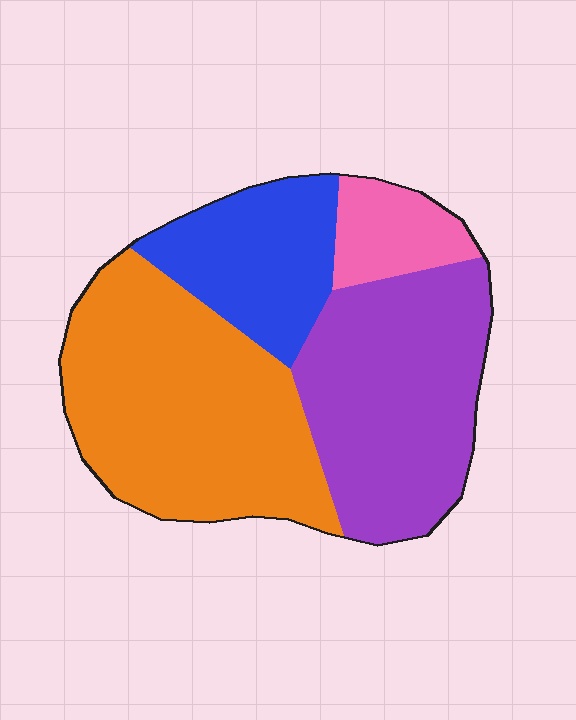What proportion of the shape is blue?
Blue covers 18% of the shape.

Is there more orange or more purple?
Orange.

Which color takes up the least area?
Pink, at roughly 10%.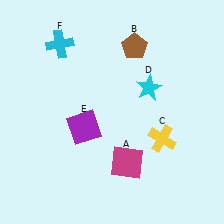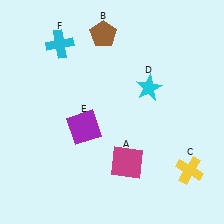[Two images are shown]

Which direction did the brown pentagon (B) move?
The brown pentagon (B) moved left.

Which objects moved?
The objects that moved are: the brown pentagon (B), the yellow cross (C).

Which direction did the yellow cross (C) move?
The yellow cross (C) moved down.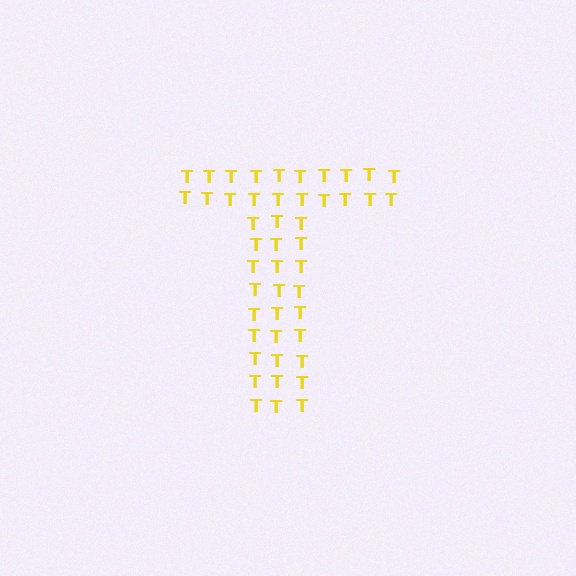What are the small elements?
The small elements are letter T's.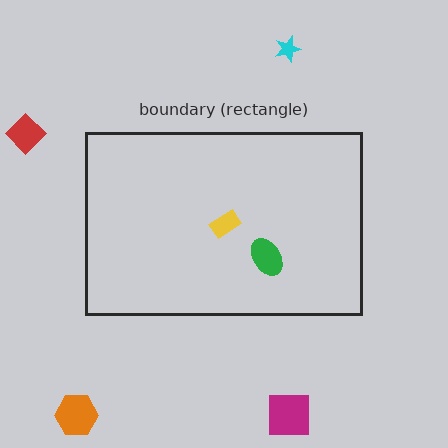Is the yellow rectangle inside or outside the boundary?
Inside.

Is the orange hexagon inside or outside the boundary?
Outside.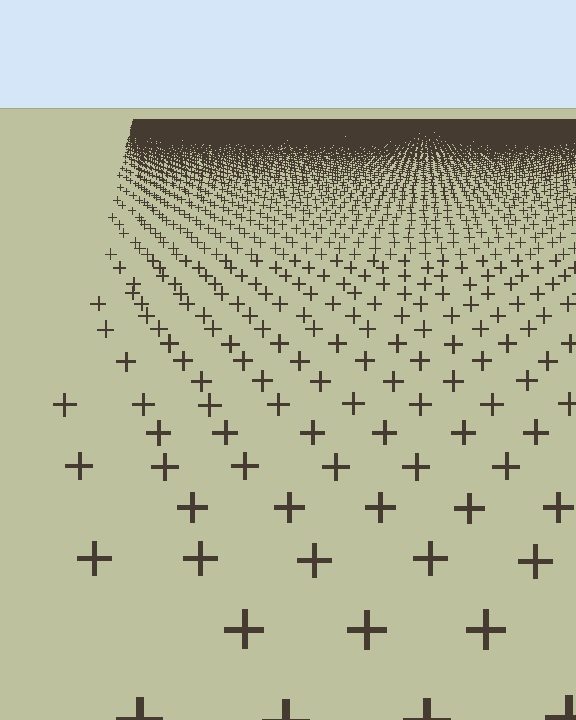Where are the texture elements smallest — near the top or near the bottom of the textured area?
Near the top.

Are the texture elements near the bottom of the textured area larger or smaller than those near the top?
Larger. Near the bottom, elements are closer to the viewer and appear at a bigger on-screen size.